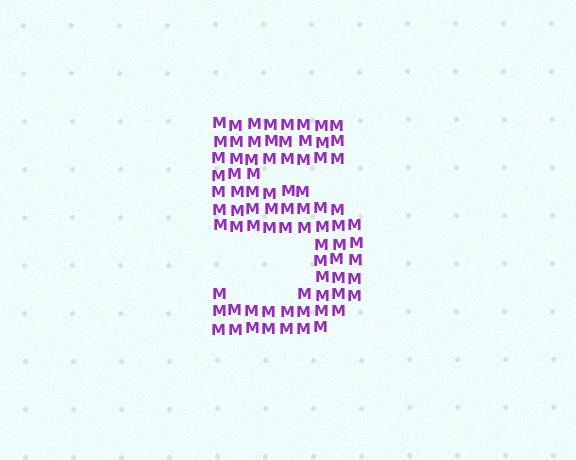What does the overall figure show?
The overall figure shows the digit 5.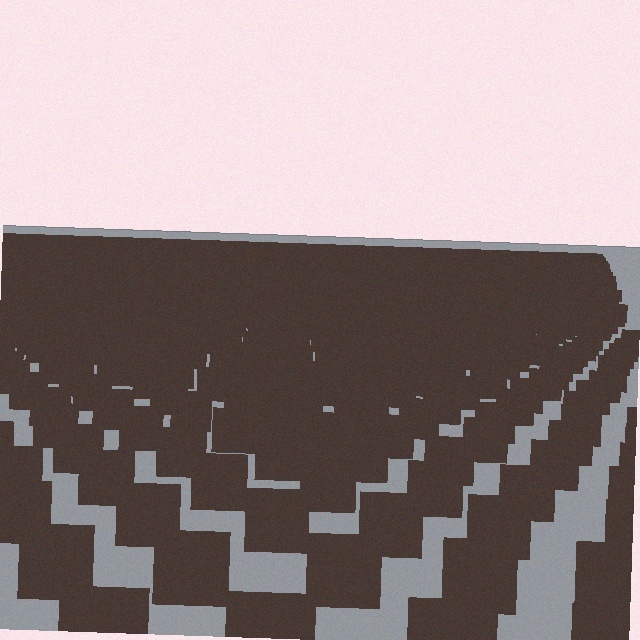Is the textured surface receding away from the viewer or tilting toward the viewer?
The surface is receding away from the viewer. Texture elements get smaller and denser toward the top.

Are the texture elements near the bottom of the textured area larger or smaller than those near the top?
Larger. Near the bottom, elements are closer to the viewer and appear at a bigger on-screen size.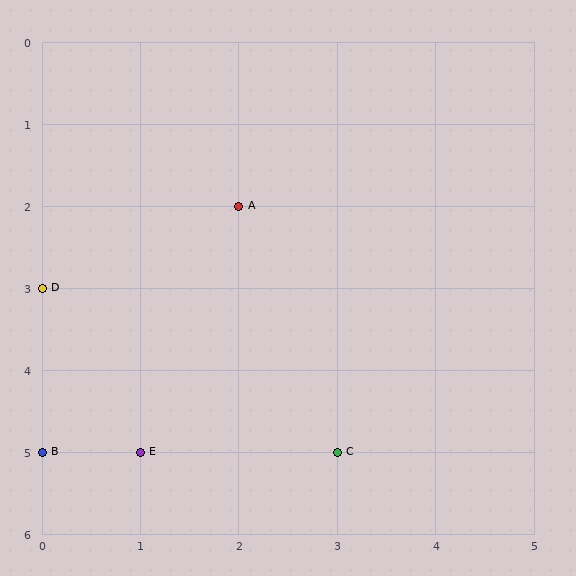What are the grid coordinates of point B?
Point B is at grid coordinates (0, 5).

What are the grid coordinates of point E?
Point E is at grid coordinates (1, 5).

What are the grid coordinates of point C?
Point C is at grid coordinates (3, 5).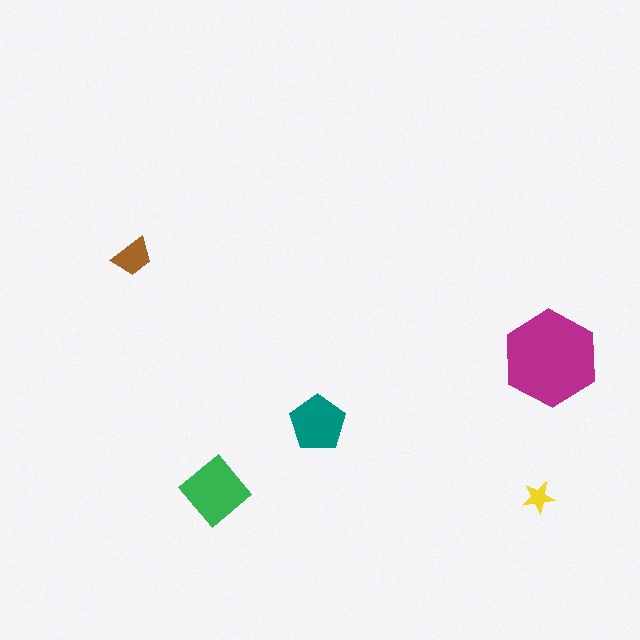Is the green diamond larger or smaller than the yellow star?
Larger.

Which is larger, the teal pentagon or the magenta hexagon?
The magenta hexagon.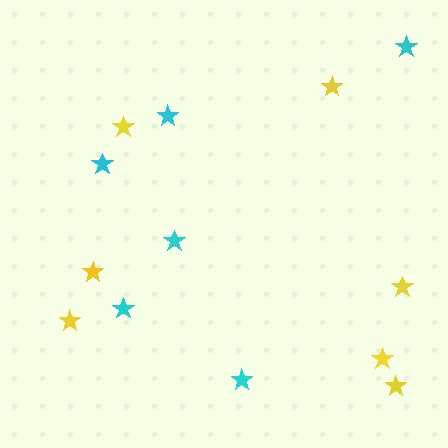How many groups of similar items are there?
There are 2 groups: one group of yellow stars (7) and one group of cyan stars (6).